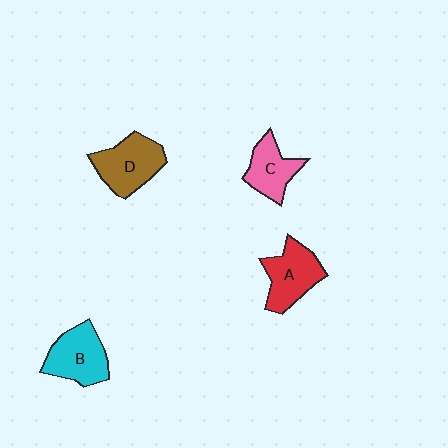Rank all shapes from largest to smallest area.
From largest to smallest: D (brown), B (cyan), A (red), C (pink).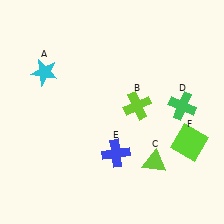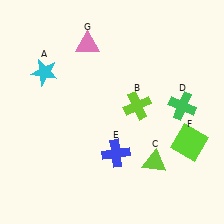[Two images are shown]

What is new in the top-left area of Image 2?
A pink triangle (G) was added in the top-left area of Image 2.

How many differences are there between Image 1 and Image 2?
There is 1 difference between the two images.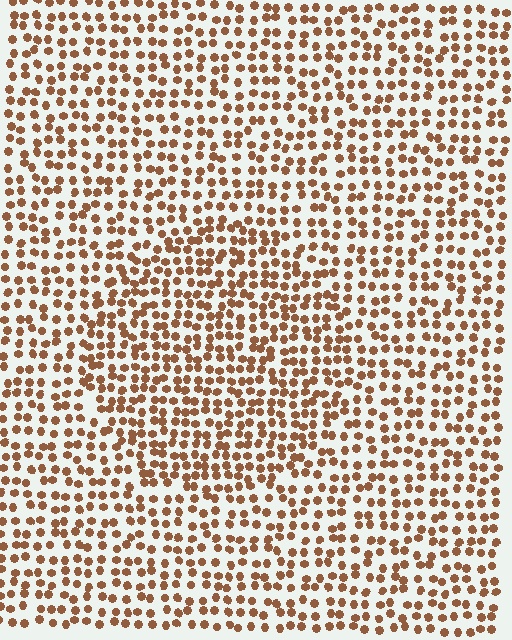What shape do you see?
I see a circle.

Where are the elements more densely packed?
The elements are more densely packed inside the circle boundary.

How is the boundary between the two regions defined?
The boundary is defined by a change in element density (approximately 1.4x ratio). All elements are the same color, size, and shape.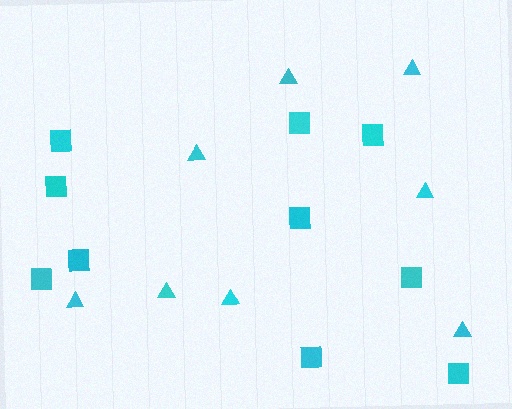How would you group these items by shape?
There are 2 groups: one group of triangles (8) and one group of squares (10).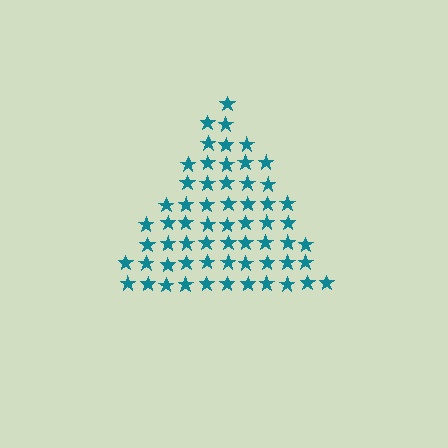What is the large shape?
The large shape is a triangle.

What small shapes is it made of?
It is made of small stars.